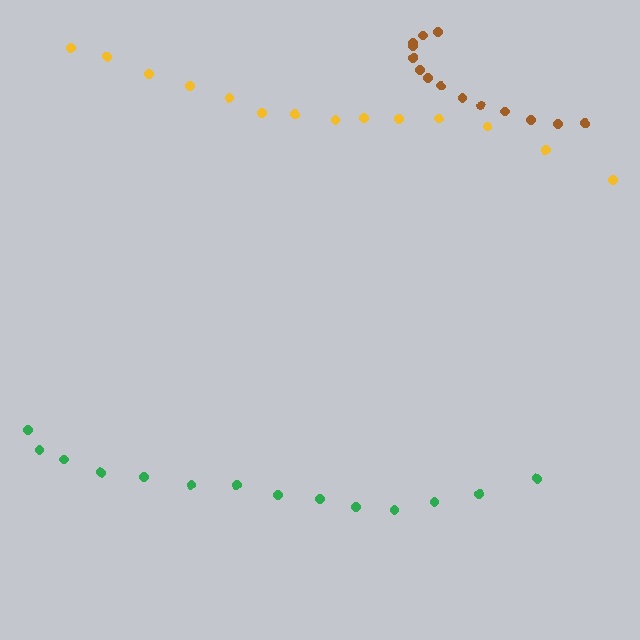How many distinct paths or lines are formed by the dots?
There are 3 distinct paths.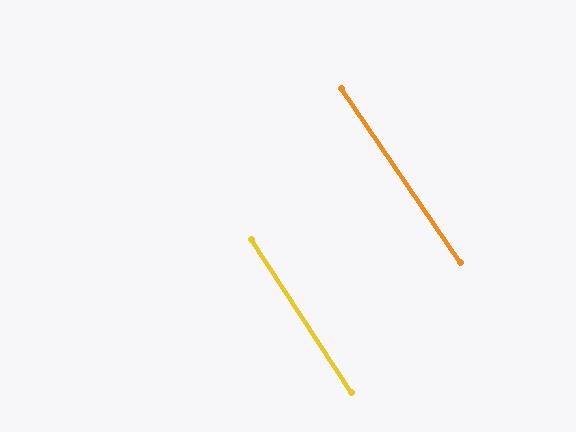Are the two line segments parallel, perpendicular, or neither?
Parallel — their directions differ by only 1.3°.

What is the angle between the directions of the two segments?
Approximately 1 degree.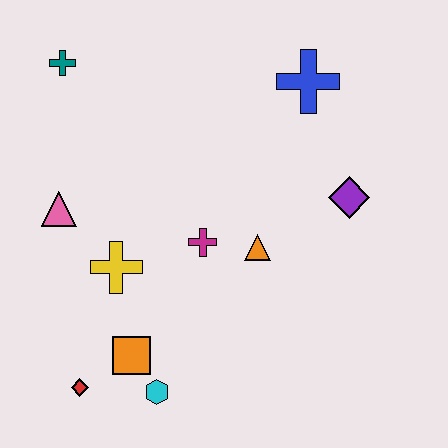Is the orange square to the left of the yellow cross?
No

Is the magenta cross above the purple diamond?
No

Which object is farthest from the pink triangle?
The purple diamond is farthest from the pink triangle.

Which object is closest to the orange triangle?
The magenta cross is closest to the orange triangle.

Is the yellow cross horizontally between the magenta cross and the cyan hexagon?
No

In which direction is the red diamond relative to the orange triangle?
The red diamond is to the left of the orange triangle.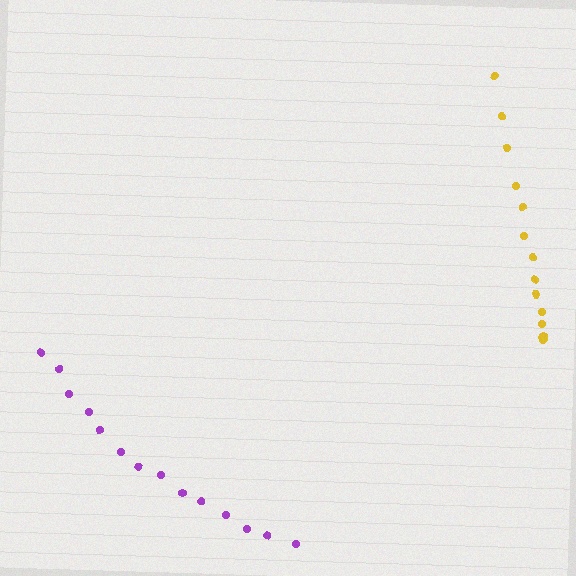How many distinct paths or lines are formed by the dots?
There are 2 distinct paths.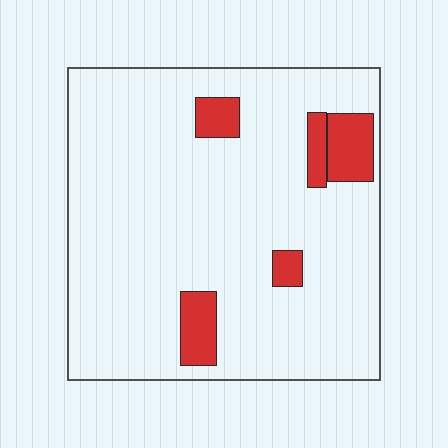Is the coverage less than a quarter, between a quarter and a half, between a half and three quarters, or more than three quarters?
Less than a quarter.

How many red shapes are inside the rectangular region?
5.